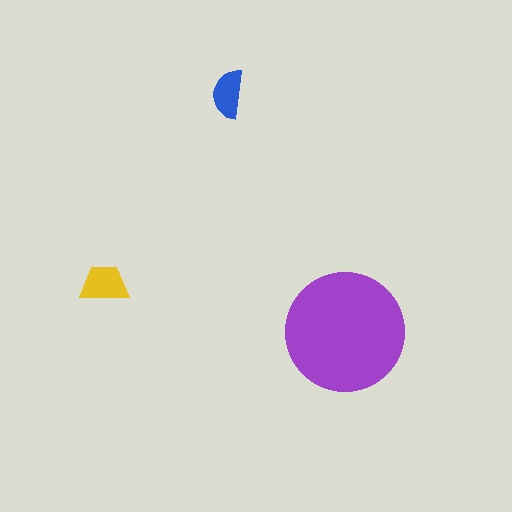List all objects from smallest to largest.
The blue semicircle, the yellow trapezoid, the purple circle.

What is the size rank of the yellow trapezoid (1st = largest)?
2nd.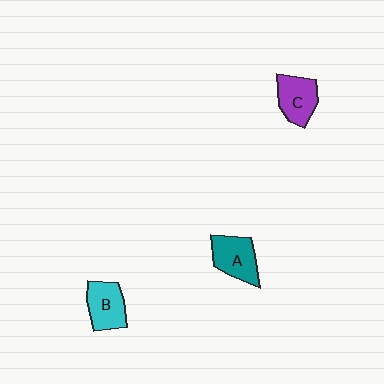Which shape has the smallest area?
Shape B (cyan).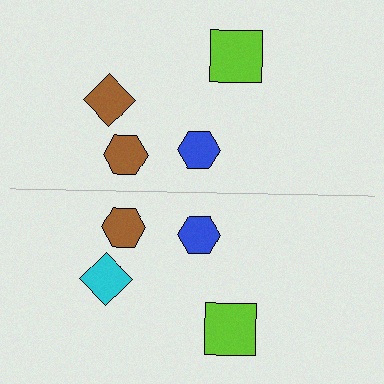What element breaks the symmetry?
The cyan diamond on the bottom side breaks the symmetry — its mirror counterpart is brown.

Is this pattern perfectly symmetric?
No, the pattern is not perfectly symmetric. The cyan diamond on the bottom side breaks the symmetry — its mirror counterpart is brown.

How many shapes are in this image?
There are 8 shapes in this image.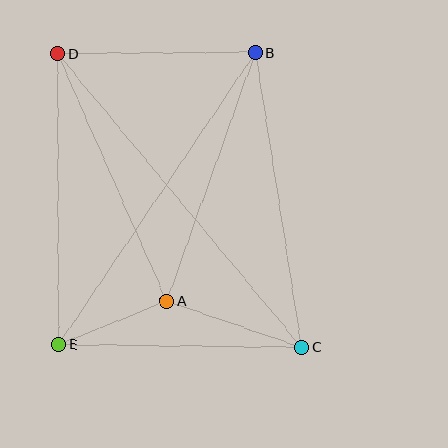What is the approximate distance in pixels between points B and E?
The distance between B and E is approximately 352 pixels.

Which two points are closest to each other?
Points A and E are closest to each other.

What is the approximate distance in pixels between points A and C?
The distance between A and C is approximately 142 pixels.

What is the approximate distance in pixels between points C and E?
The distance between C and E is approximately 243 pixels.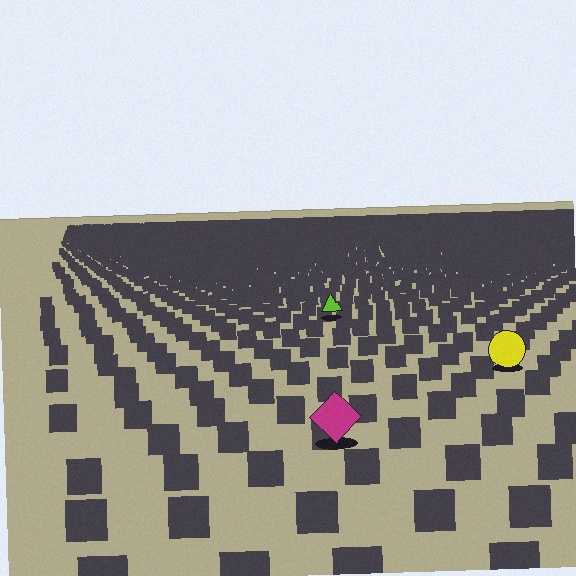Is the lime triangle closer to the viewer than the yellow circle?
No. The yellow circle is closer — you can tell from the texture gradient: the ground texture is coarser near it.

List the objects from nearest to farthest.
From nearest to farthest: the magenta diamond, the yellow circle, the lime triangle.